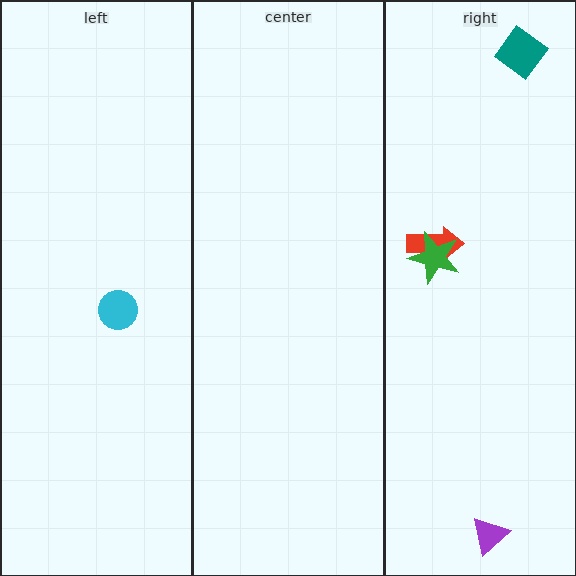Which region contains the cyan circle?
The left region.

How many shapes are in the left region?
1.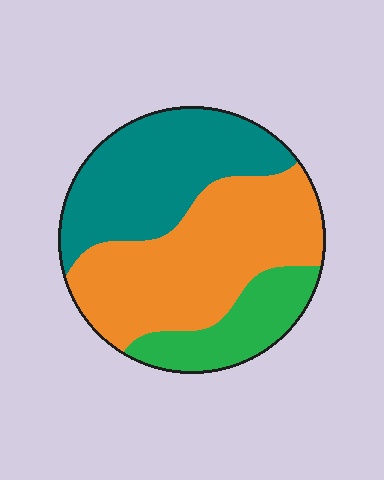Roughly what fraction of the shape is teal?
Teal takes up about three eighths (3/8) of the shape.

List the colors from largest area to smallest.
From largest to smallest: orange, teal, green.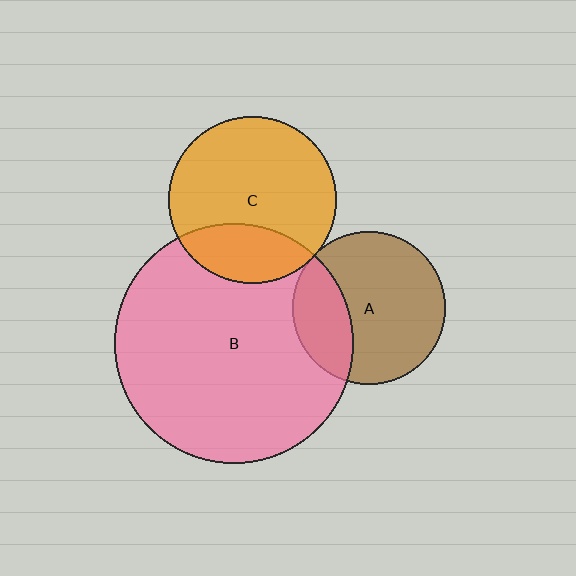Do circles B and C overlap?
Yes.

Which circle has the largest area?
Circle B (pink).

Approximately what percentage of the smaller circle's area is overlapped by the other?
Approximately 25%.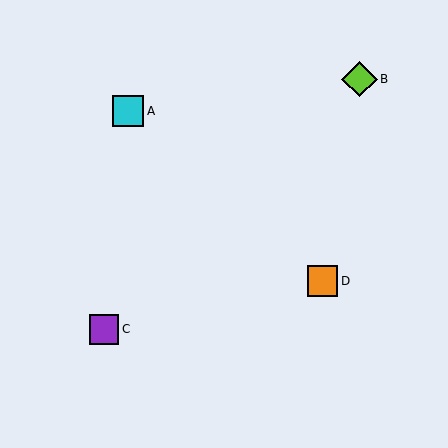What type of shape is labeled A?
Shape A is a cyan square.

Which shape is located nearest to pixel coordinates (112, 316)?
The purple square (labeled C) at (104, 329) is nearest to that location.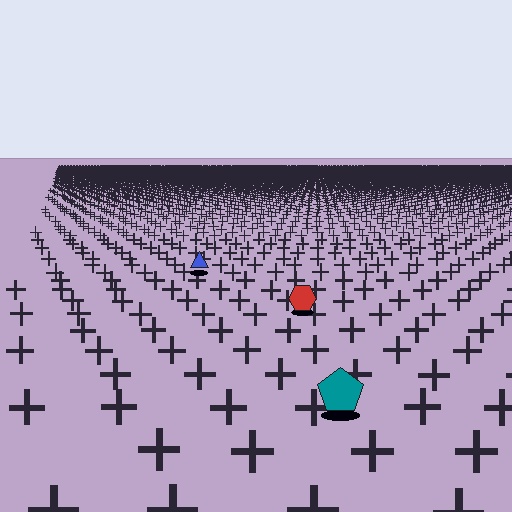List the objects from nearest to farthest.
From nearest to farthest: the teal pentagon, the red hexagon, the blue triangle.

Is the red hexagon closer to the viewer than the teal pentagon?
No. The teal pentagon is closer — you can tell from the texture gradient: the ground texture is coarser near it.